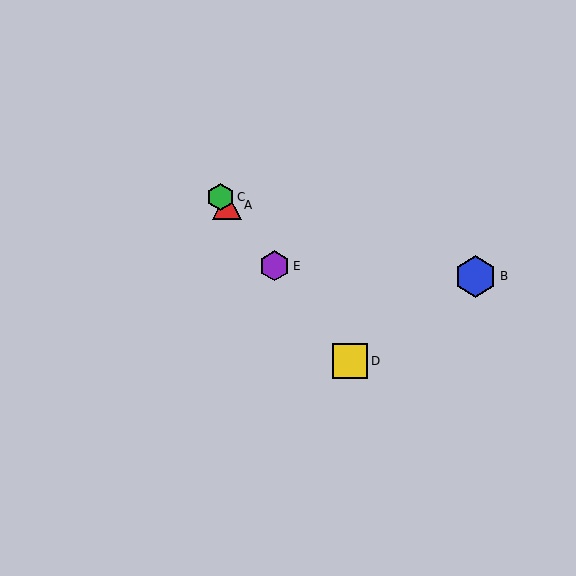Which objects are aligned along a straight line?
Objects A, C, D, E are aligned along a straight line.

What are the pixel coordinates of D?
Object D is at (350, 361).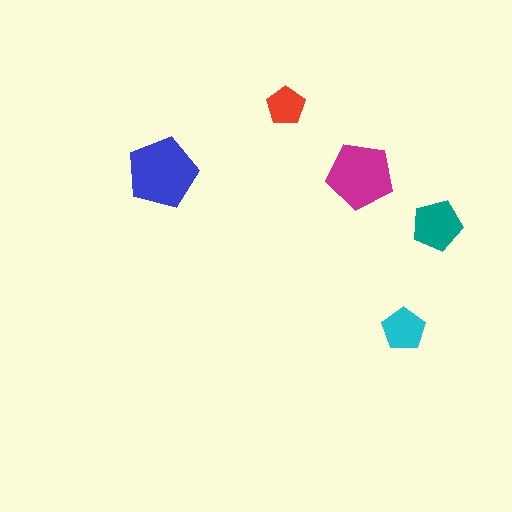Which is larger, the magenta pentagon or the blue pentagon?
The blue one.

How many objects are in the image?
There are 5 objects in the image.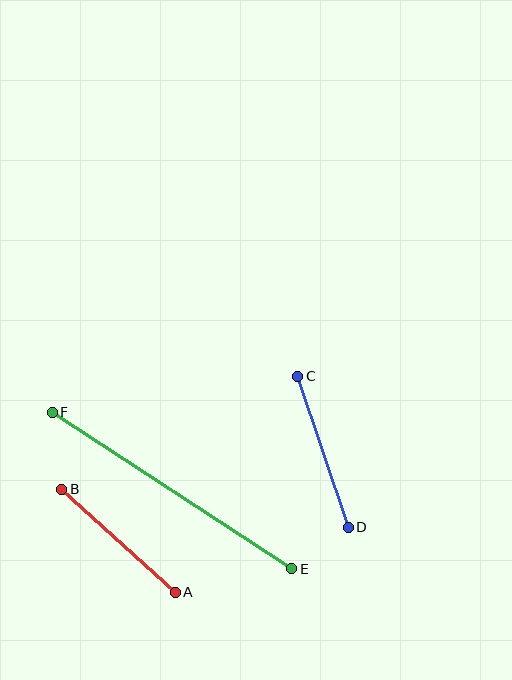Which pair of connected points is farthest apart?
Points E and F are farthest apart.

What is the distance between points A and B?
The distance is approximately 153 pixels.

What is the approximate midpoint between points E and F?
The midpoint is at approximately (172, 490) pixels.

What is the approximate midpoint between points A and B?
The midpoint is at approximately (118, 541) pixels.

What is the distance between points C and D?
The distance is approximately 159 pixels.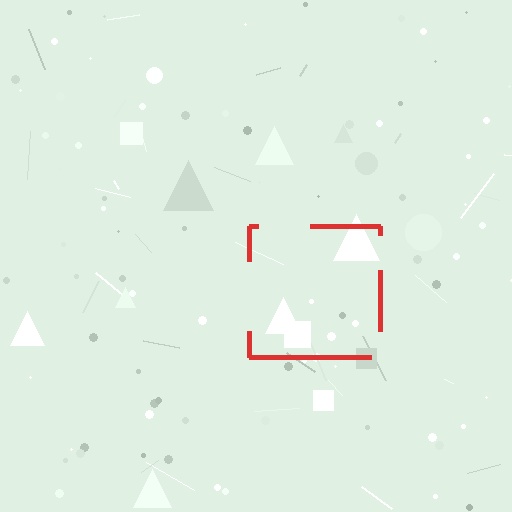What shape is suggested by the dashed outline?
The dashed outline suggests a square.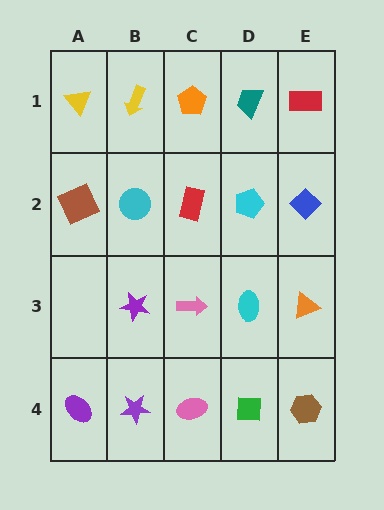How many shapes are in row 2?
5 shapes.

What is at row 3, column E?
An orange triangle.